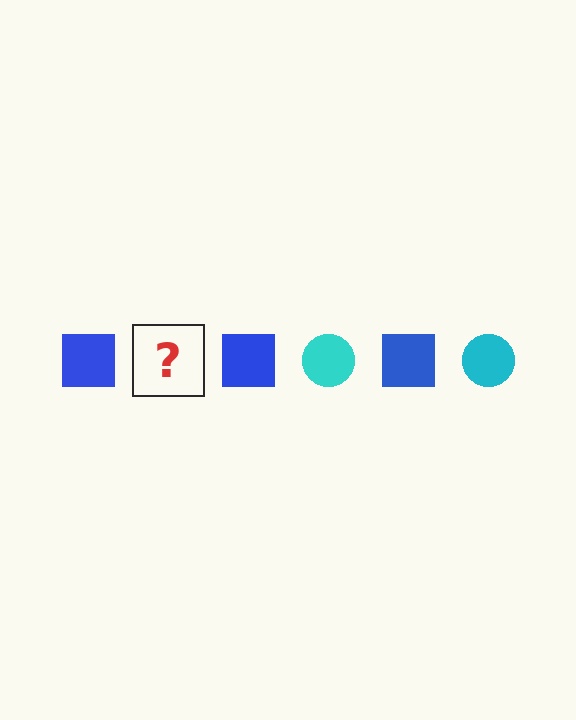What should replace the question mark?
The question mark should be replaced with a cyan circle.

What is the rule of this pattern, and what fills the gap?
The rule is that the pattern alternates between blue square and cyan circle. The gap should be filled with a cyan circle.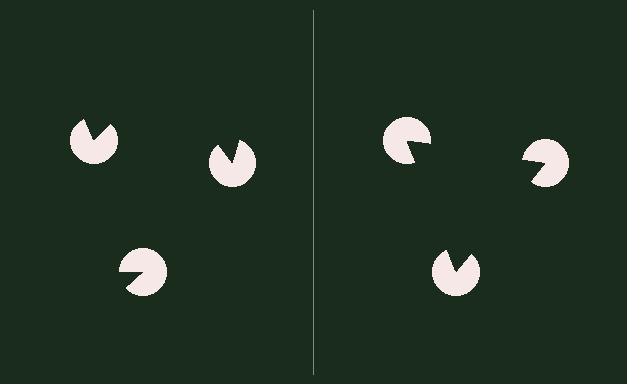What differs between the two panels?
The pac-man discs are positioned identically on both sides; only the wedge orientations differ. On the right they align to a triangle; on the left they are misaligned.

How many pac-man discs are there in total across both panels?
6 — 3 on each side.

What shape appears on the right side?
An illusory triangle.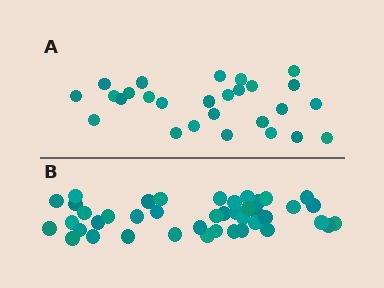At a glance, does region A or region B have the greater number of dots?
Region B (the bottom region) has more dots.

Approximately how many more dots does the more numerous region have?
Region B has approximately 15 more dots than region A.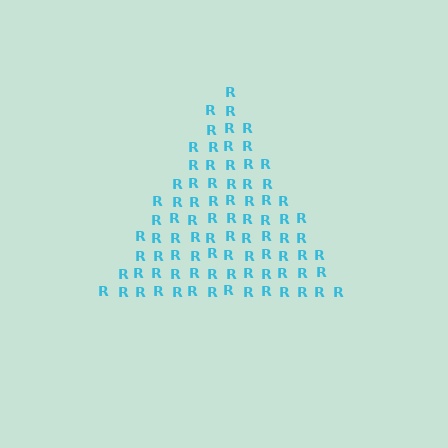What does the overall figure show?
The overall figure shows a triangle.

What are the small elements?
The small elements are letter R's.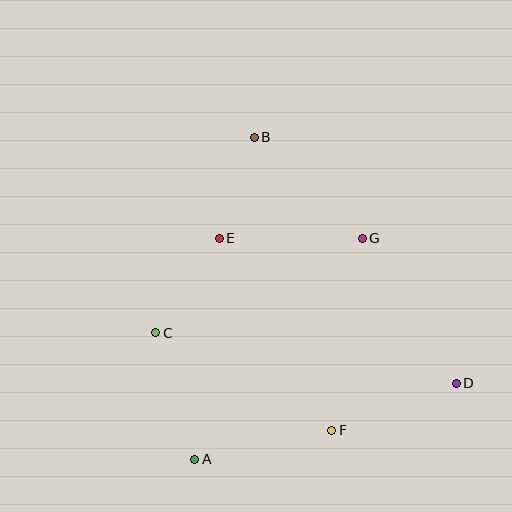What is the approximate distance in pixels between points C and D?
The distance between C and D is approximately 305 pixels.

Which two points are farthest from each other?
Points A and B are farthest from each other.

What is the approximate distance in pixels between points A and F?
The distance between A and F is approximately 140 pixels.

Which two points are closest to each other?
Points B and E are closest to each other.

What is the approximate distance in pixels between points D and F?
The distance between D and F is approximately 133 pixels.